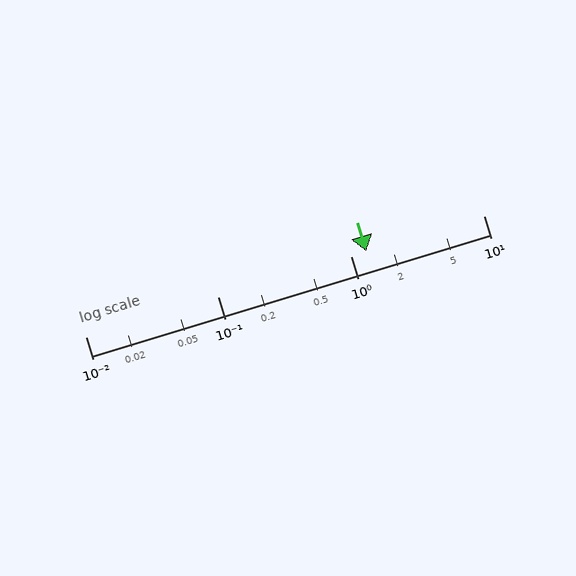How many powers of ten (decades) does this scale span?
The scale spans 3 decades, from 0.01 to 10.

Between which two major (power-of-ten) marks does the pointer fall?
The pointer is between 1 and 10.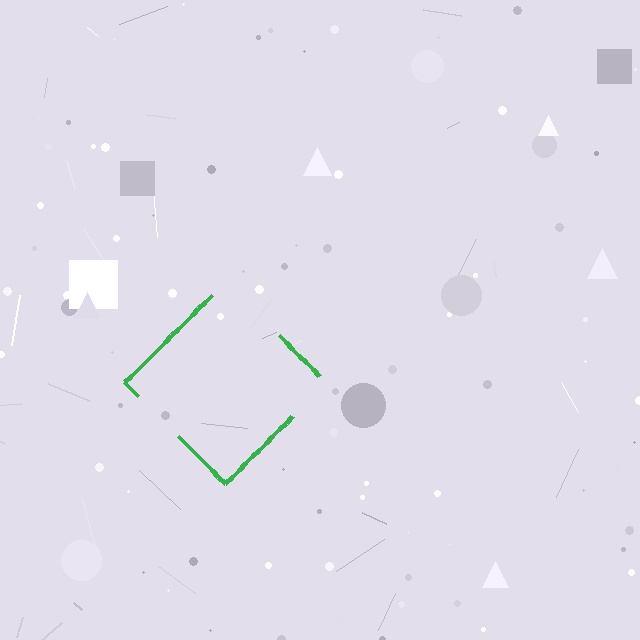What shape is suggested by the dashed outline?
The dashed outline suggests a diamond.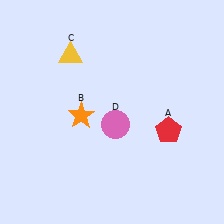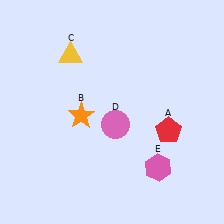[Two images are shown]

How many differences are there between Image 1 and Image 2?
There is 1 difference between the two images.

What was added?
A pink hexagon (E) was added in Image 2.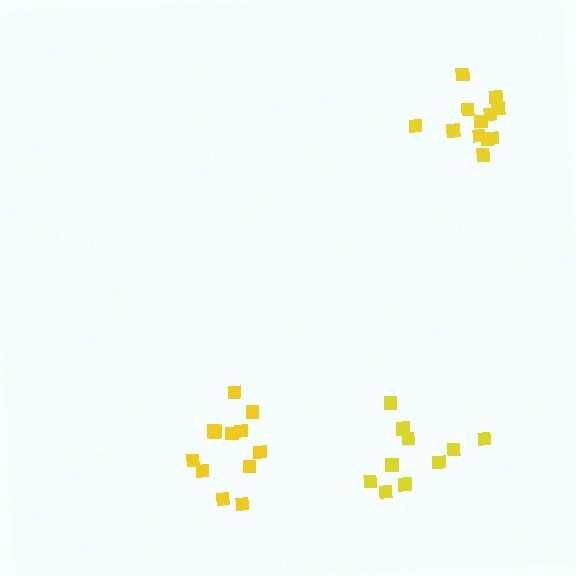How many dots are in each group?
Group 1: 12 dots, Group 2: 10 dots, Group 3: 12 dots (34 total).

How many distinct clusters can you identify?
There are 3 distinct clusters.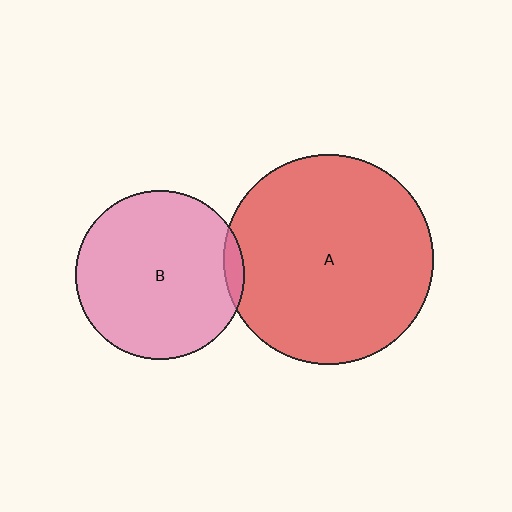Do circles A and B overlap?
Yes.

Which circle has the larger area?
Circle A (red).